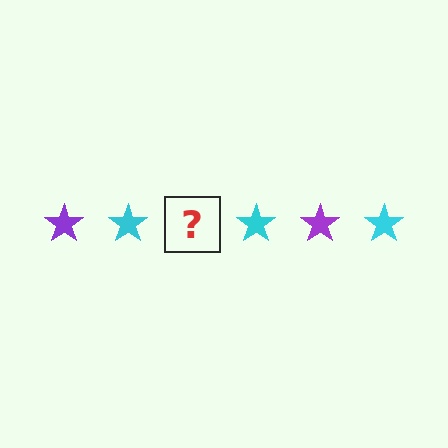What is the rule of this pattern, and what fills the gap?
The rule is that the pattern cycles through purple, cyan stars. The gap should be filled with a purple star.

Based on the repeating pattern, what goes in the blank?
The blank should be a purple star.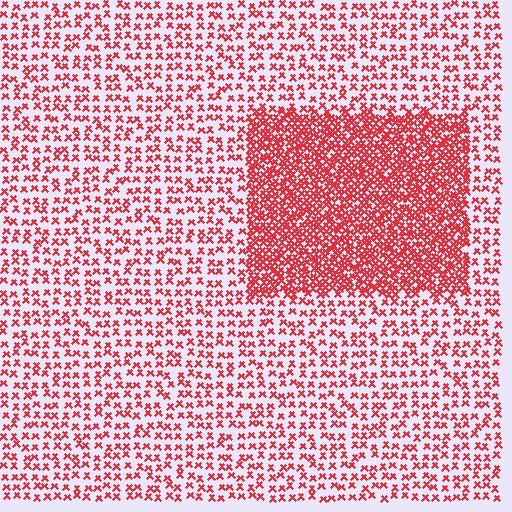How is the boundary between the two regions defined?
The boundary is defined by a change in element density (approximately 2.6x ratio). All elements are the same color, size, and shape.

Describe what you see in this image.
The image contains small red elements arranged at two different densities. A rectangle-shaped region is visible where the elements are more densely packed than the surrounding area.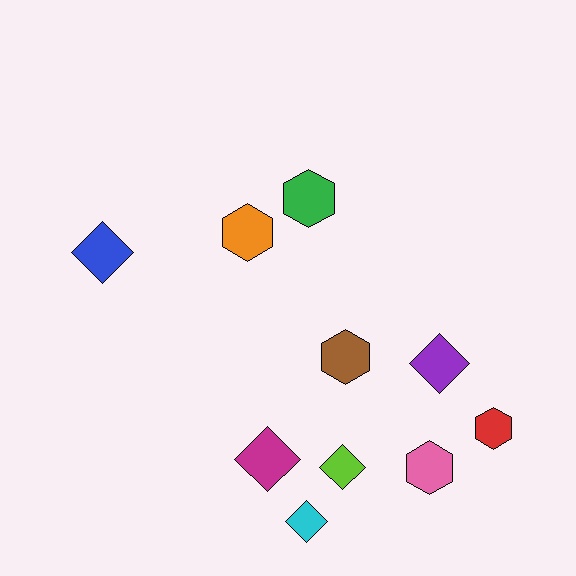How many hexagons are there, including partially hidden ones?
There are 5 hexagons.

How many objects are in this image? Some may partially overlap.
There are 10 objects.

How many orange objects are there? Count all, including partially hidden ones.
There is 1 orange object.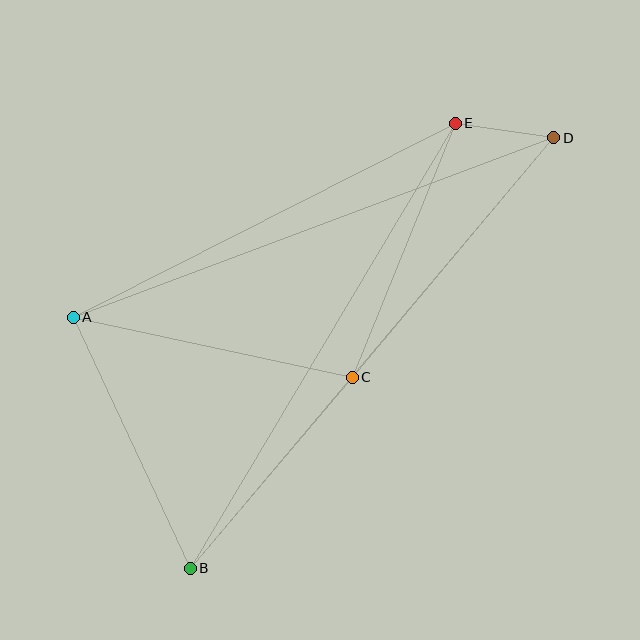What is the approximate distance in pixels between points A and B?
The distance between A and B is approximately 277 pixels.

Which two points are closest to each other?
Points D and E are closest to each other.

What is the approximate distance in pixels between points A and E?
The distance between A and E is approximately 428 pixels.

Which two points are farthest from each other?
Points B and D are farthest from each other.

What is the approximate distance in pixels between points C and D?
The distance between C and D is approximately 313 pixels.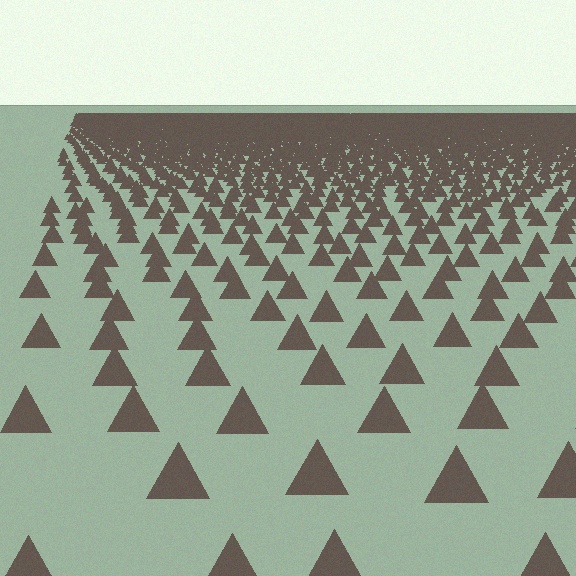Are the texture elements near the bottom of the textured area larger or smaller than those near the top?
Larger. Near the bottom, elements are closer to the viewer and appear at a bigger on-screen size.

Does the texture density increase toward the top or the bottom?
Density increases toward the top.